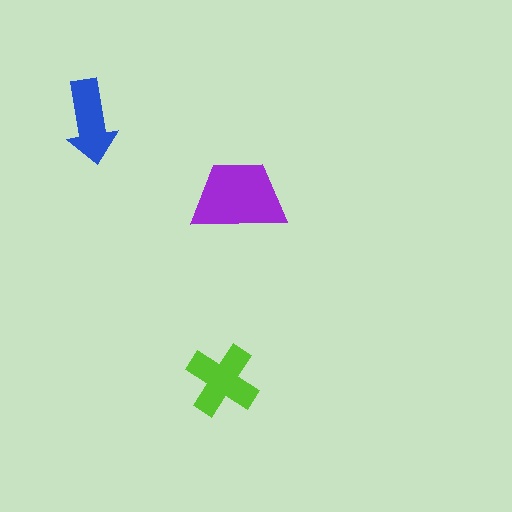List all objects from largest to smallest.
The purple trapezoid, the lime cross, the blue arrow.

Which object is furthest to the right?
The purple trapezoid is rightmost.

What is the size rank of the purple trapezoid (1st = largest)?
1st.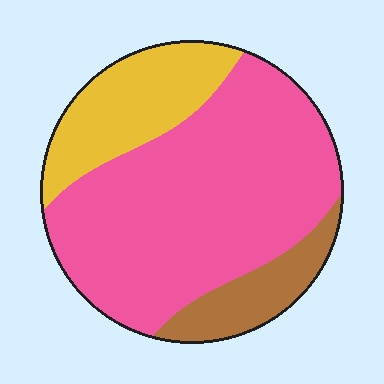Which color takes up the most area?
Pink, at roughly 65%.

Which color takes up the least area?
Brown, at roughly 15%.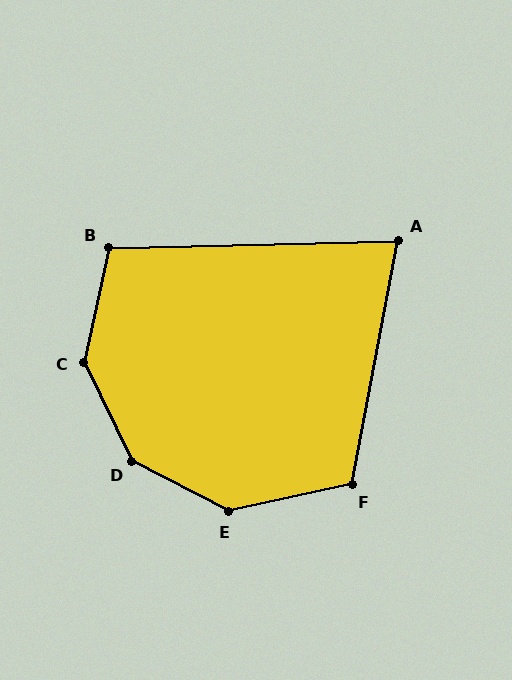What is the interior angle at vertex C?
Approximately 142 degrees (obtuse).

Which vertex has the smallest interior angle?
A, at approximately 78 degrees.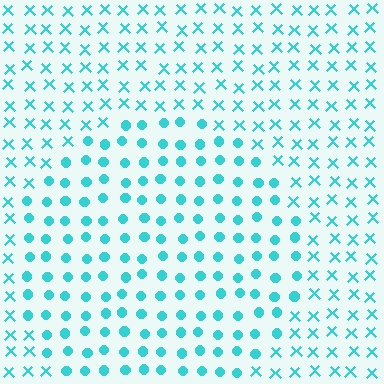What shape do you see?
I see a circle.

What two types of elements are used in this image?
The image uses circles inside the circle region and X marks outside it.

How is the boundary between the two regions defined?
The boundary is defined by a change in element shape: circles inside vs. X marks outside. All elements share the same color and spacing.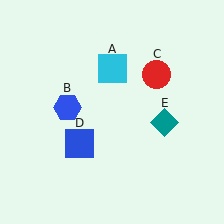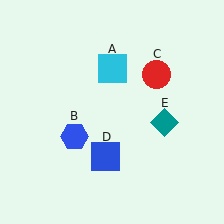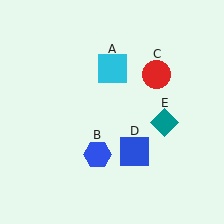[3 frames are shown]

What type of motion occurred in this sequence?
The blue hexagon (object B), blue square (object D) rotated counterclockwise around the center of the scene.